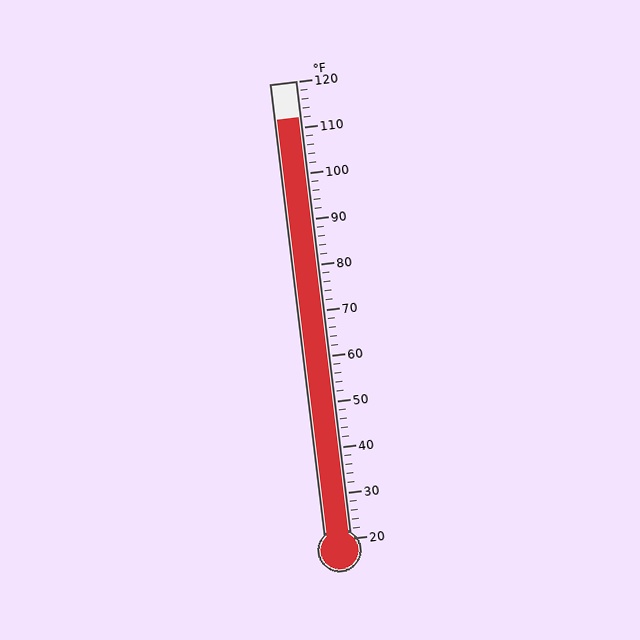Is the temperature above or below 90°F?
The temperature is above 90°F.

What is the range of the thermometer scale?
The thermometer scale ranges from 20°F to 120°F.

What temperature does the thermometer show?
The thermometer shows approximately 112°F.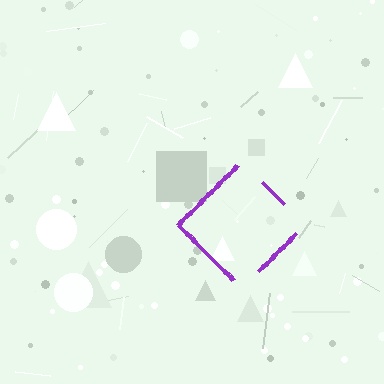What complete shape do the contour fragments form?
The contour fragments form a diamond.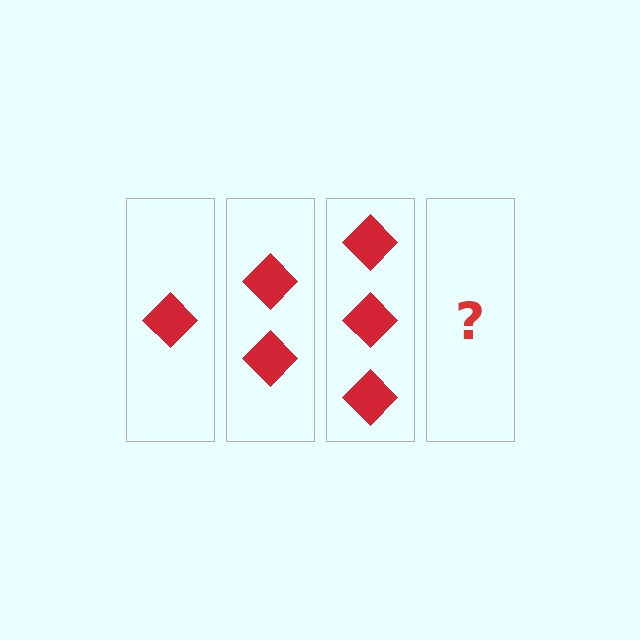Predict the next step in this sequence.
The next step is 4 diamonds.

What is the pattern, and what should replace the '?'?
The pattern is that each step adds one more diamond. The '?' should be 4 diamonds.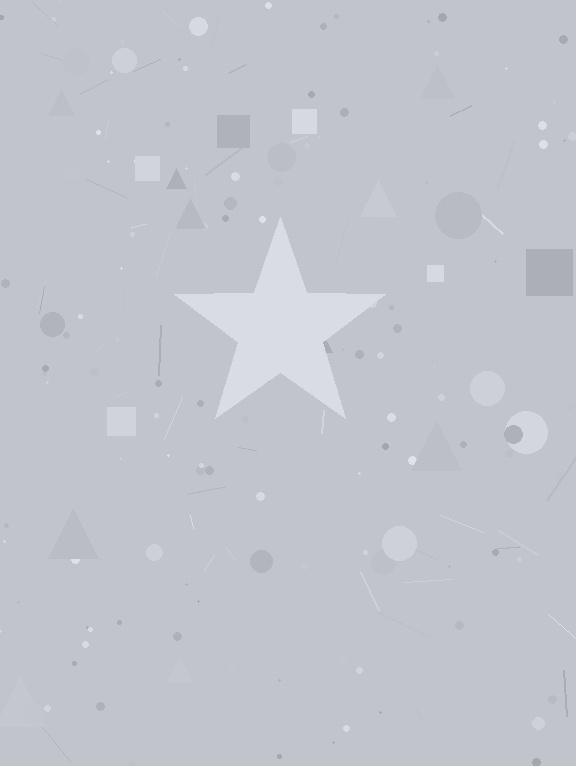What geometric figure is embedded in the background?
A star is embedded in the background.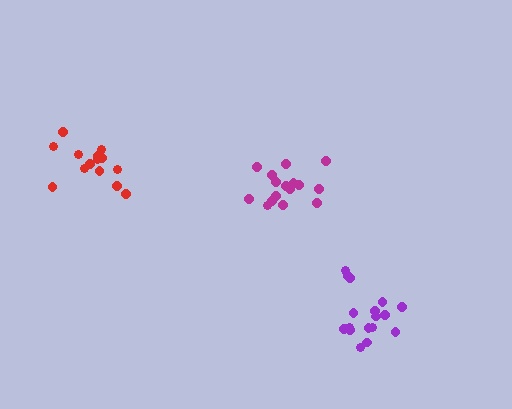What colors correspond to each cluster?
The clusters are colored: red, magenta, purple.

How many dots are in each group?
Group 1: 14 dots, Group 2: 16 dots, Group 3: 17 dots (47 total).